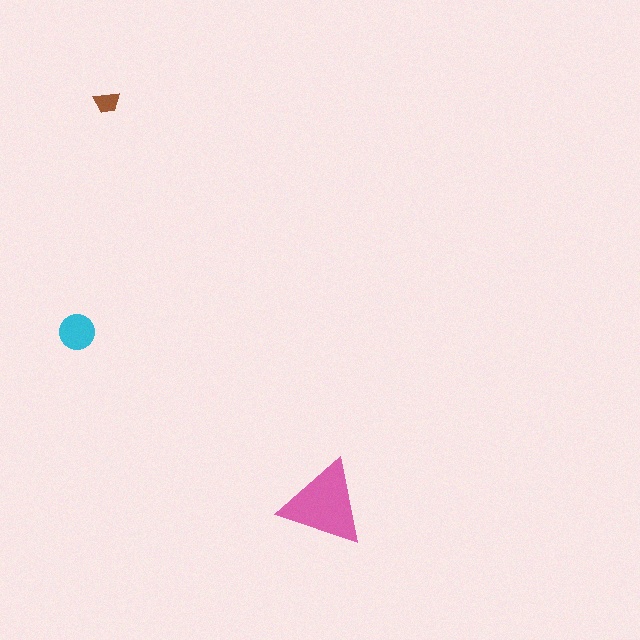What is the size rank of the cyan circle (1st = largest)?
2nd.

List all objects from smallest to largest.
The brown trapezoid, the cyan circle, the pink triangle.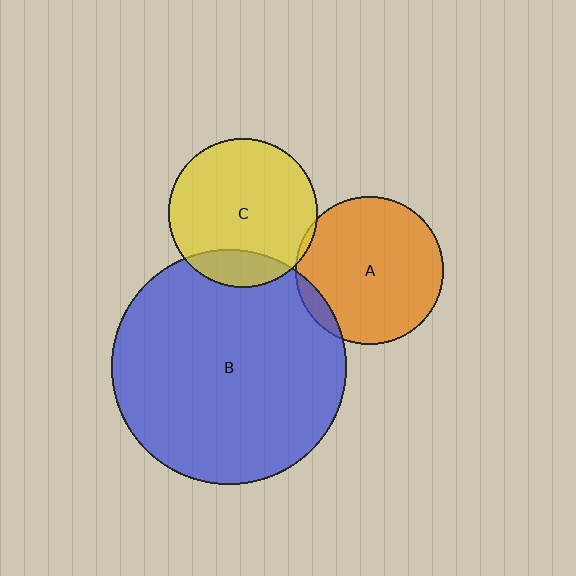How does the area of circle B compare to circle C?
Approximately 2.5 times.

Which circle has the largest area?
Circle B (blue).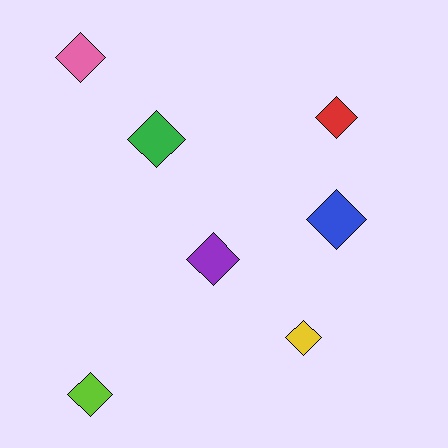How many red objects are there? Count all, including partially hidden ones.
There is 1 red object.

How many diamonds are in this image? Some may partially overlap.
There are 7 diamonds.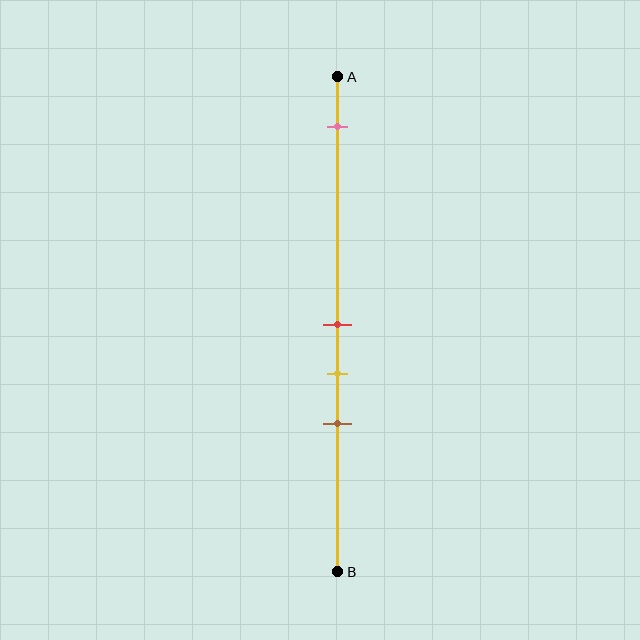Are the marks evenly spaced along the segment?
No, the marks are not evenly spaced.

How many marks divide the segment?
There are 4 marks dividing the segment.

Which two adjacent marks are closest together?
The red and yellow marks are the closest adjacent pair.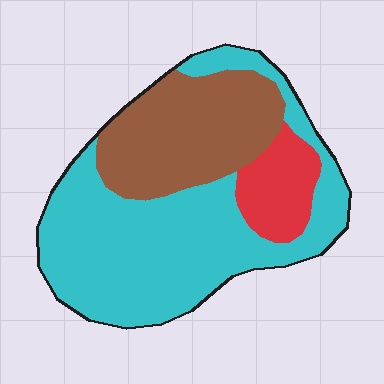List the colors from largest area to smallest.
From largest to smallest: cyan, brown, red.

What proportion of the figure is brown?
Brown takes up about one third (1/3) of the figure.